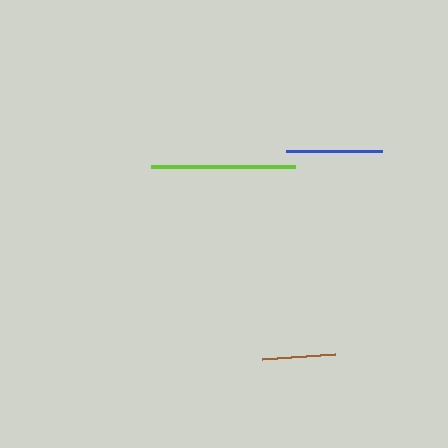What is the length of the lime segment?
The lime segment is approximately 145 pixels long.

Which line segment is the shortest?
The brown line is the shortest at approximately 73 pixels.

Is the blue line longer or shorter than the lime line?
The lime line is longer than the blue line.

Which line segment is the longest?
The lime line is the longest at approximately 145 pixels.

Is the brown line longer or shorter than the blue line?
The blue line is longer than the brown line.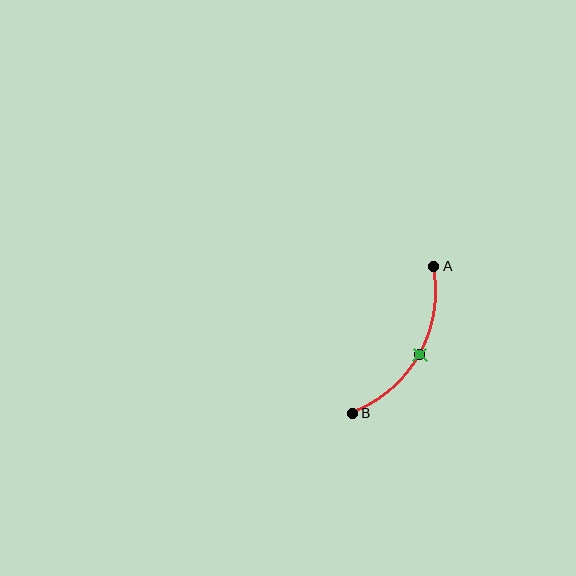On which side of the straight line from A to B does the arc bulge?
The arc bulges to the right of the straight line connecting A and B.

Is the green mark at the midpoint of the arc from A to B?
Yes. The green mark lies on the arc at equal arc-length from both A and B — it is the arc midpoint.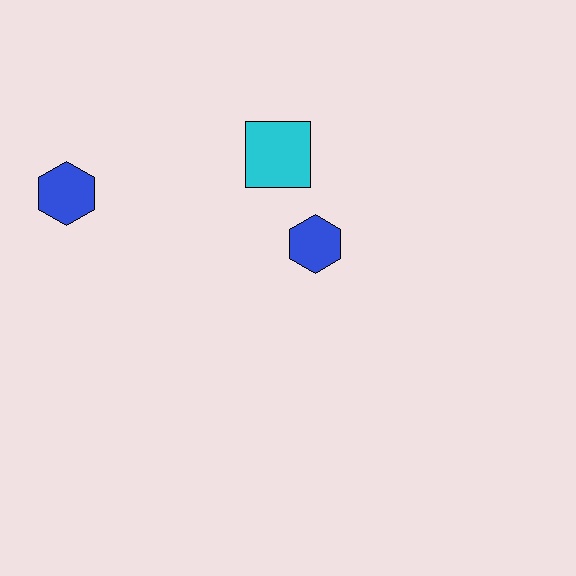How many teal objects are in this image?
There are no teal objects.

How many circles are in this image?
There are no circles.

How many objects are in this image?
There are 3 objects.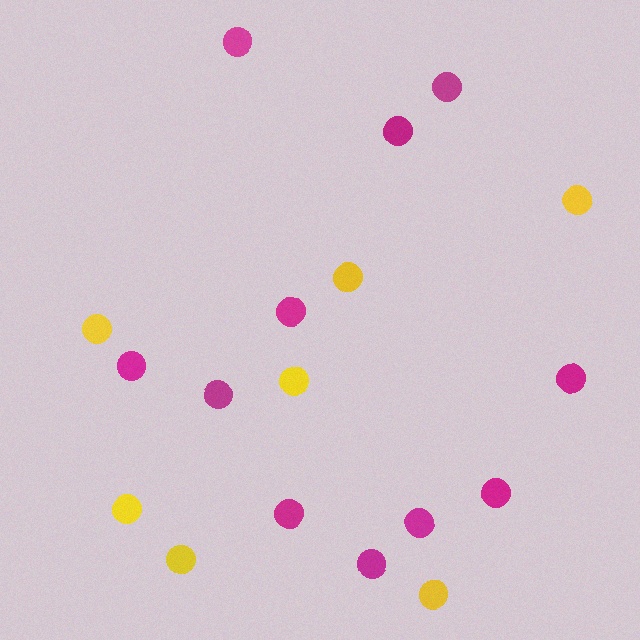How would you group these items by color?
There are 2 groups: one group of magenta circles (11) and one group of yellow circles (7).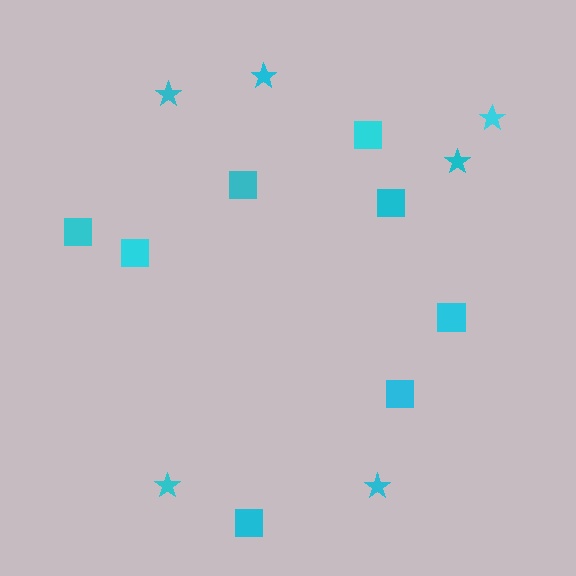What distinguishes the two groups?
There are 2 groups: one group of squares (8) and one group of stars (6).